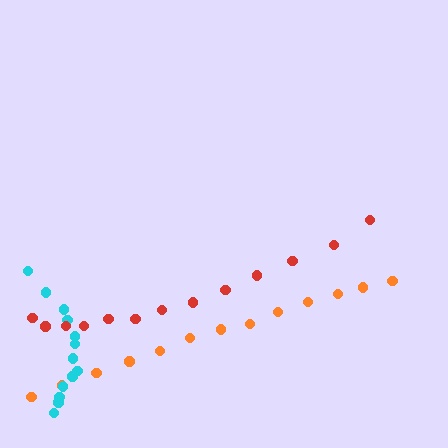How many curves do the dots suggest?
There are 3 distinct paths.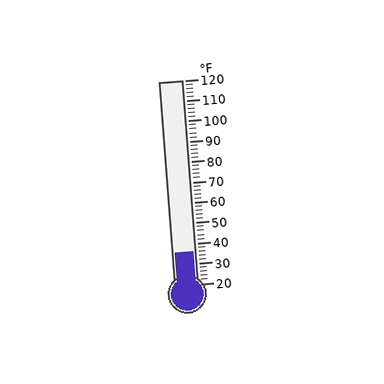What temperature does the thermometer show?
The thermometer shows approximately 36°F.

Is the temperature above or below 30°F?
The temperature is above 30°F.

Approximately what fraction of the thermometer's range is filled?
The thermometer is filled to approximately 15% of its range.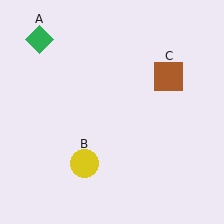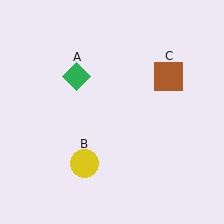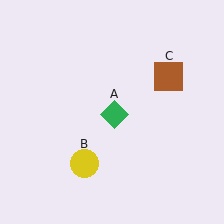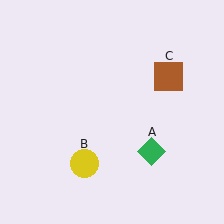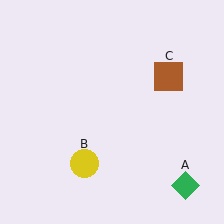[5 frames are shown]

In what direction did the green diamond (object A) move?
The green diamond (object A) moved down and to the right.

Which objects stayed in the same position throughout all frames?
Yellow circle (object B) and brown square (object C) remained stationary.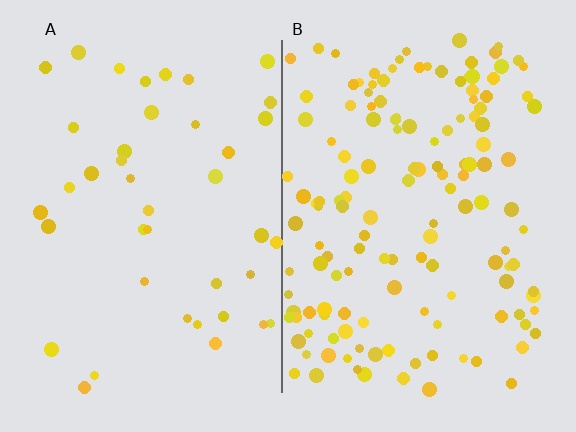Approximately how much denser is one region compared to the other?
Approximately 3.4× — region B over region A.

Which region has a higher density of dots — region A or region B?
B (the right).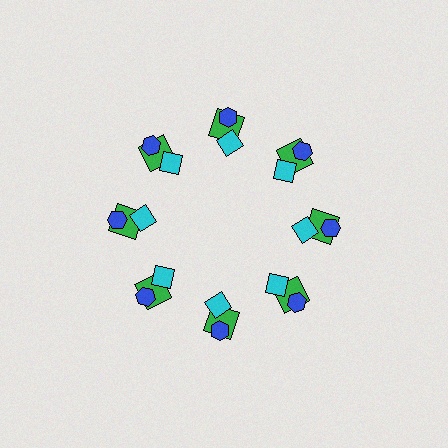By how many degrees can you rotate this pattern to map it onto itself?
The pattern maps onto itself every 45 degrees of rotation.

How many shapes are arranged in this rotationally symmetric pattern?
There are 24 shapes, arranged in 8 groups of 3.